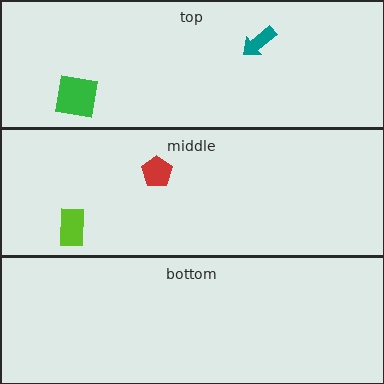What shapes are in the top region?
The green square, the teal arrow.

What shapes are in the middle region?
The red pentagon, the lime rectangle.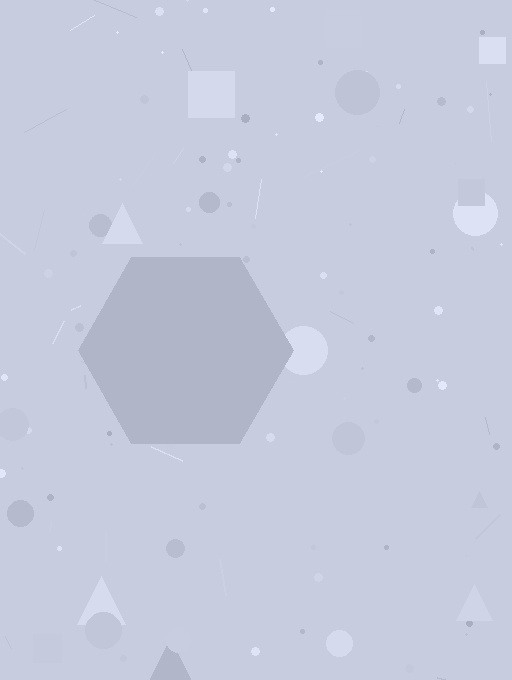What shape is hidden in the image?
A hexagon is hidden in the image.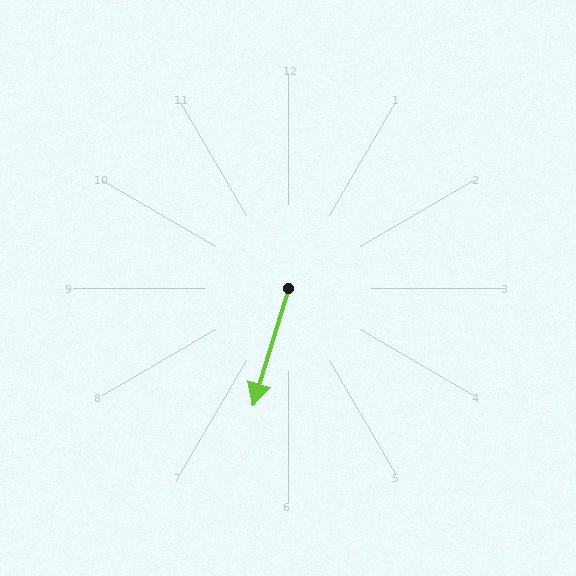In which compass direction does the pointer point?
South.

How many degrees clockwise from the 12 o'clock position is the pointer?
Approximately 197 degrees.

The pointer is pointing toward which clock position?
Roughly 7 o'clock.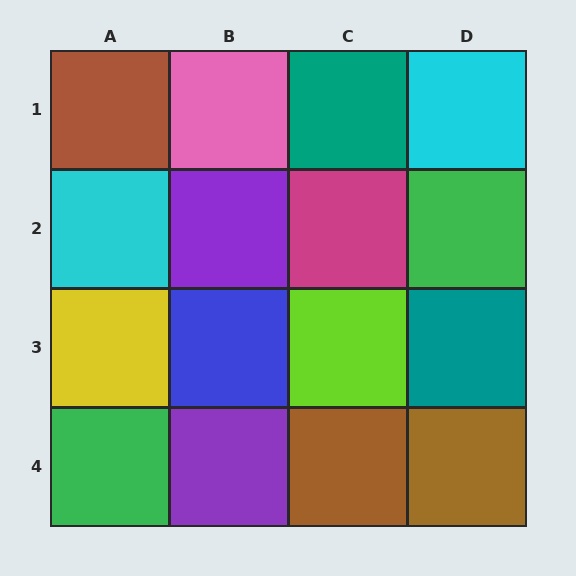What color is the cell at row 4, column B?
Purple.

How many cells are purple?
2 cells are purple.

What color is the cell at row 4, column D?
Brown.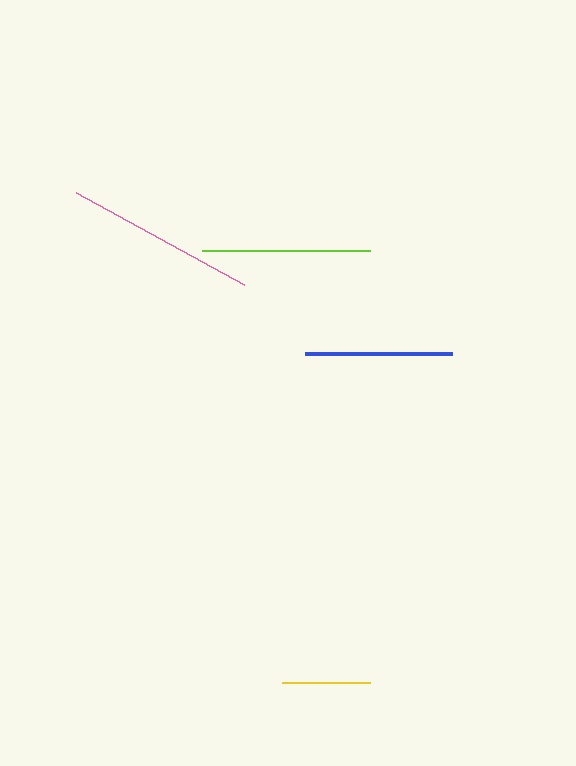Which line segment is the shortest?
The yellow line is the shortest at approximately 88 pixels.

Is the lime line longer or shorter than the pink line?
The pink line is longer than the lime line.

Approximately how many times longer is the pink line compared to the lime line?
The pink line is approximately 1.1 times the length of the lime line.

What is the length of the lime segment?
The lime segment is approximately 169 pixels long.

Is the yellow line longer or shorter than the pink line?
The pink line is longer than the yellow line.